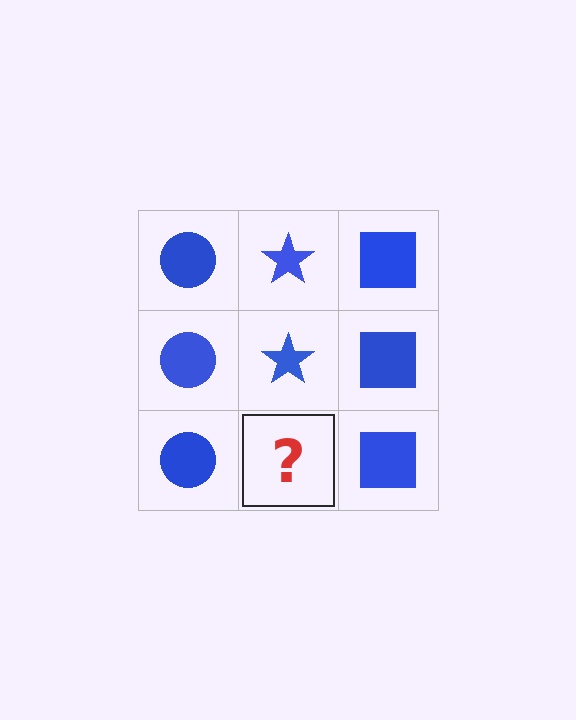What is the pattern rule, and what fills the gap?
The rule is that each column has a consistent shape. The gap should be filled with a blue star.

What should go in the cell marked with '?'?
The missing cell should contain a blue star.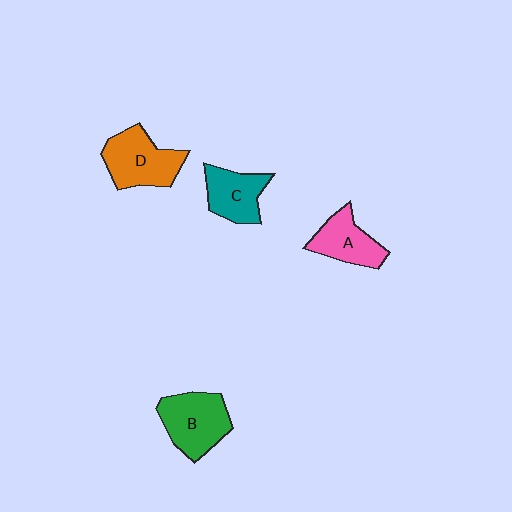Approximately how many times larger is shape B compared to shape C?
Approximately 1.3 times.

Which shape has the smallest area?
Shape A (pink).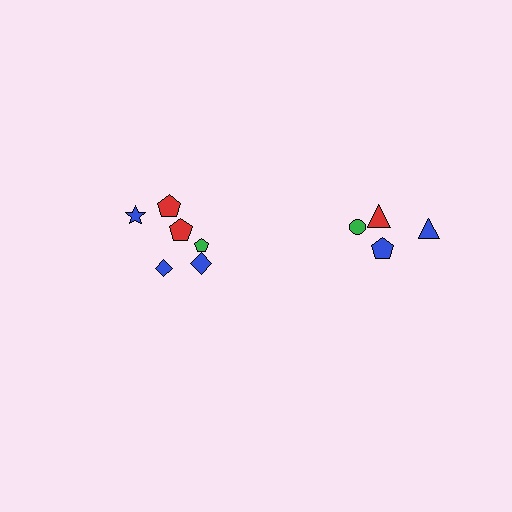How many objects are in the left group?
There are 6 objects.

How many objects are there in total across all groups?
There are 10 objects.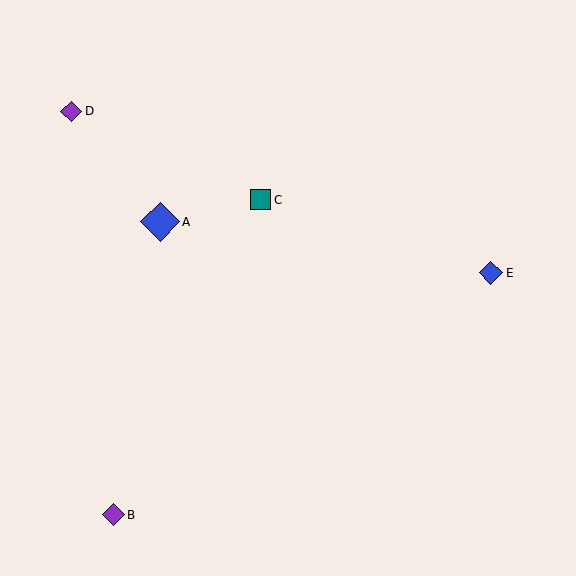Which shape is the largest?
The blue diamond (labeled A) is the largest.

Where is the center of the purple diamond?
The center of the purple diamond is at (71, 111).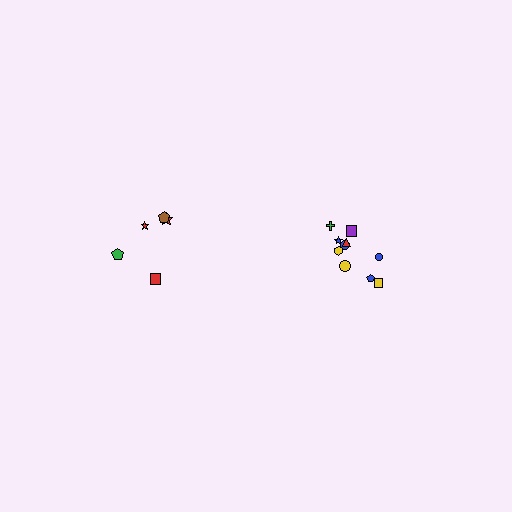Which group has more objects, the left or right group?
The right group.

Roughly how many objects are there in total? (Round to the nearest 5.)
Roughly 15 objects in total.